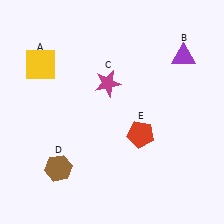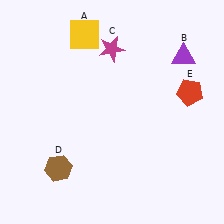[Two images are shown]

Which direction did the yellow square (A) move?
The yellow square (A) moved right.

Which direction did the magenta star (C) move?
The magenta star (C) moved up.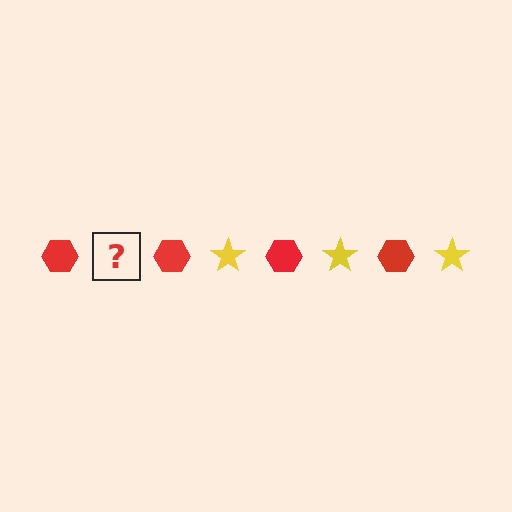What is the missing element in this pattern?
The missing element is a yellow star.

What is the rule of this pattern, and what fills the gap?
The rule is that the pattern alternates between red hexagon and yellow star. The gap should be filled with a yellow star.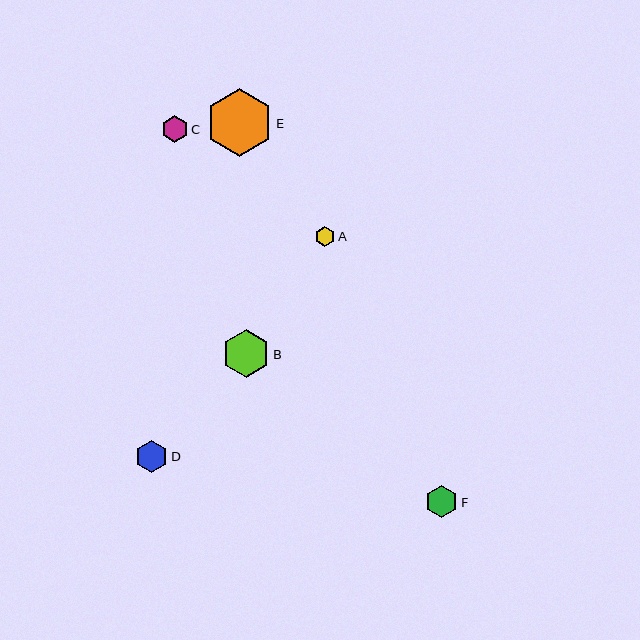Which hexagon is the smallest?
Hexagon A is the smallest with a size of approximately 20 pixels.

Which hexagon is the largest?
Hexagon E is the largest with a size of approximately 68 pixels.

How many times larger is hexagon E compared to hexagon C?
Hexagon E is approximately 2.5 times the size of hexagon C.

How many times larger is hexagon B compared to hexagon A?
Hexagon B is approximately 2.4 times the size of hexagon A.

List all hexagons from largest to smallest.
From largest to smallest: E, B, D, F, C, A.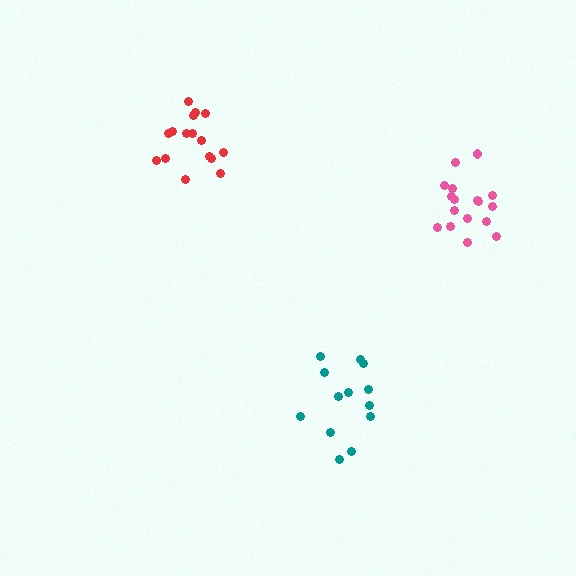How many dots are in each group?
Group 1: 17 dots, Group 2: 13 dots, Group 3: 16 dots (46 total).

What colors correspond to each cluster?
The clusters are colored: pink, teal, red.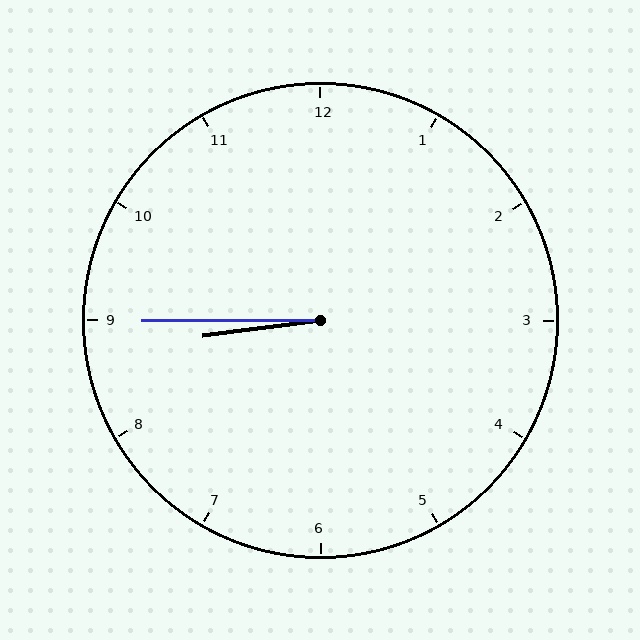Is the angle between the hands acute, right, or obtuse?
It is acute.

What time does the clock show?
8:45.